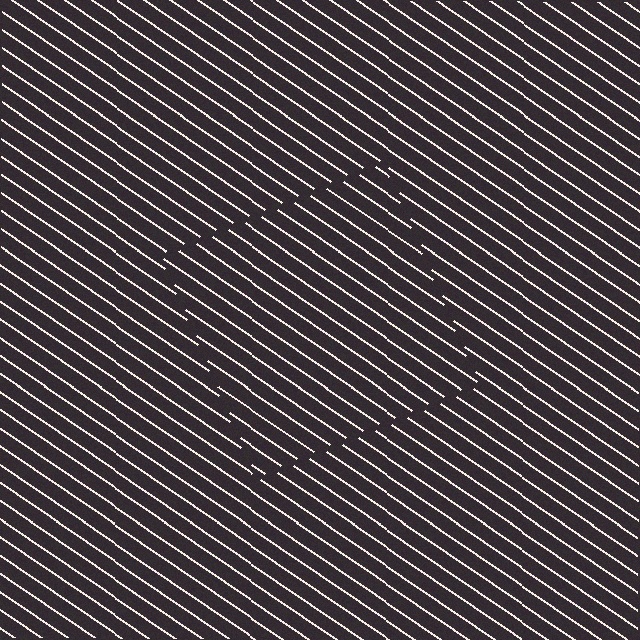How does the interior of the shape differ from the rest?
The interior of the shape contains the same grating, shifted by half a period — the contour is defined by the phase discontinuity where line-ends from the inner and outer gratings abut.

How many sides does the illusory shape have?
4 sides — the line-ends trace a square.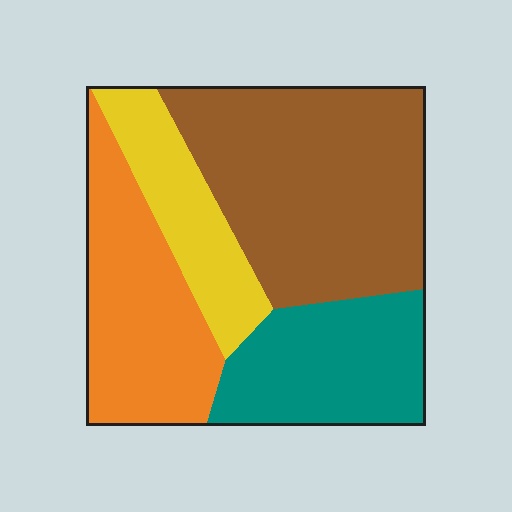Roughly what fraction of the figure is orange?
Orange covers around 25% of the figure.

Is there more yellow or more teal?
Teal.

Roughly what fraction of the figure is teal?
Teal takes up about one fifth (1/5) of the figure.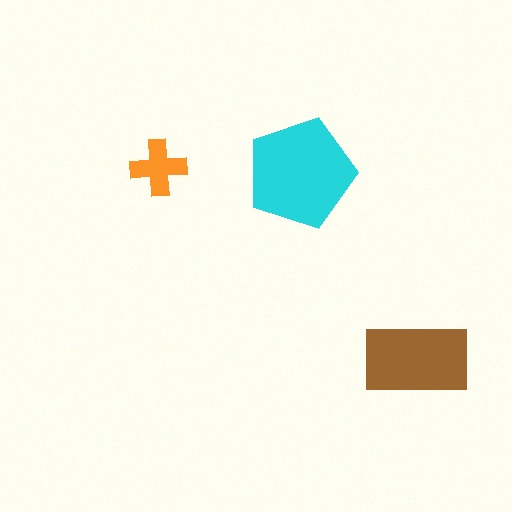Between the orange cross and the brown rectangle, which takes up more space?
The brown rectangle.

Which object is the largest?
The cyan pentagon.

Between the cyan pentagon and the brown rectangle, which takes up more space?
The cyan pentagon.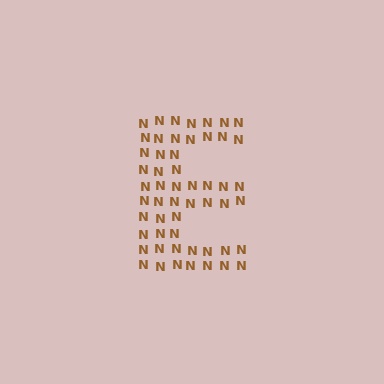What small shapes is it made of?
It is made of small letter N's.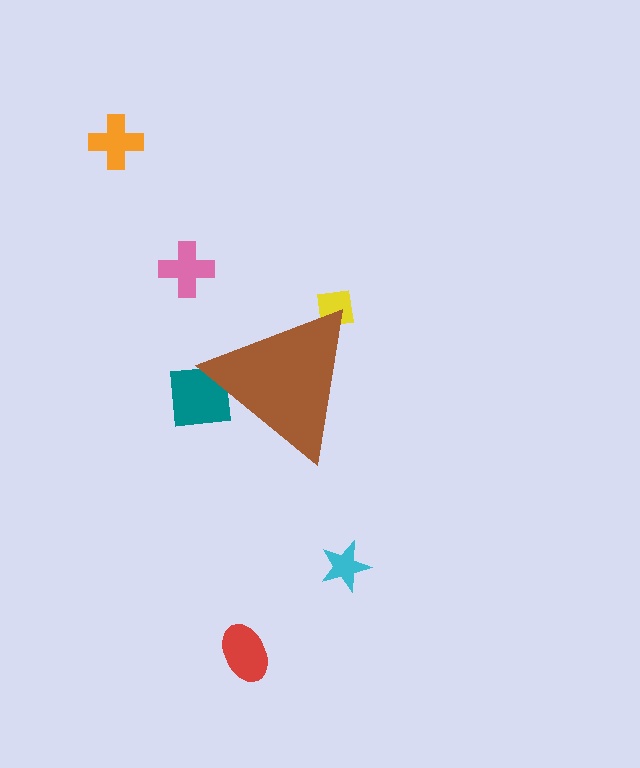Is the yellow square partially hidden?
Yes, the yellow square is partially hidden behind the brown triangle.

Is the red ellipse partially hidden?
No, the red ellipse is fully visible.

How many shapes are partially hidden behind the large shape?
2 shapes are partially hidden.